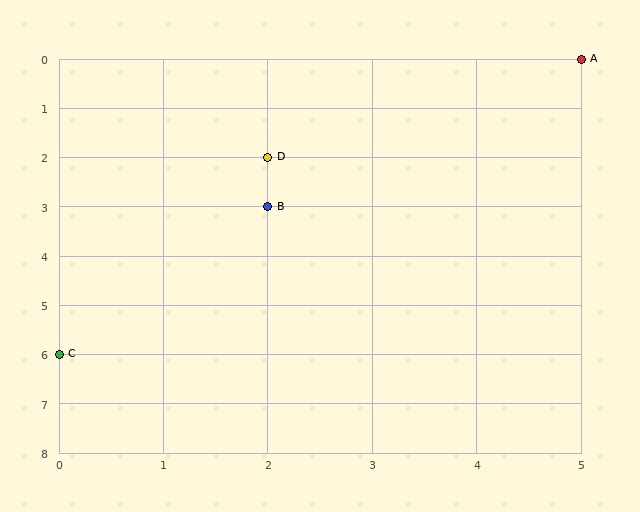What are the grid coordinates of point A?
Point A is at grid coordinates (5, 0).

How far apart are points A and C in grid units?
Points A and C are 5 columns and 6 rows apart (about 7.8 grid units diagonally).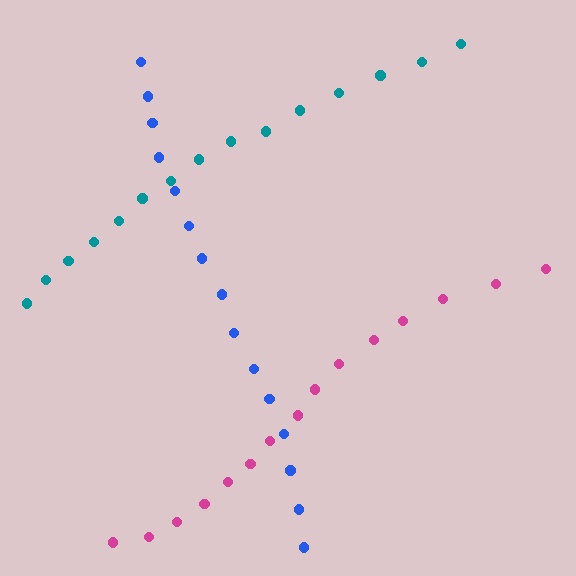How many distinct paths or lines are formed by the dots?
There are 3 distinct paths.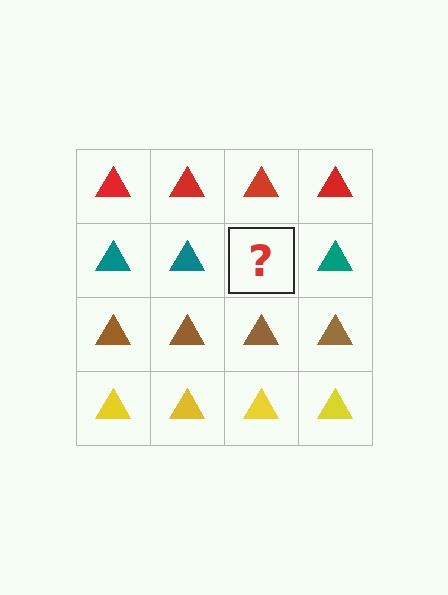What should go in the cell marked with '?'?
The missing cell should contain a teal triangle.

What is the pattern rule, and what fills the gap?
The rule is that each row has a consistent color. The gap should be filled with a teal triangle.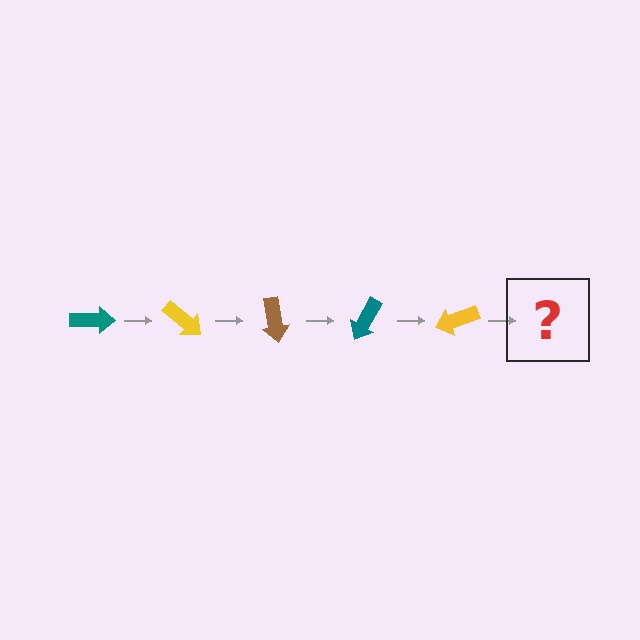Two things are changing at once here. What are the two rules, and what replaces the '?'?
The two rules are that it rotates 40 degrees each step and the color cycles through teal, yellow, and brown. The '?' should be a brown arrow, rotated 200 degrees from the start.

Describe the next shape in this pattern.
It should be a brown arrow, rotated 200 degrees from the start.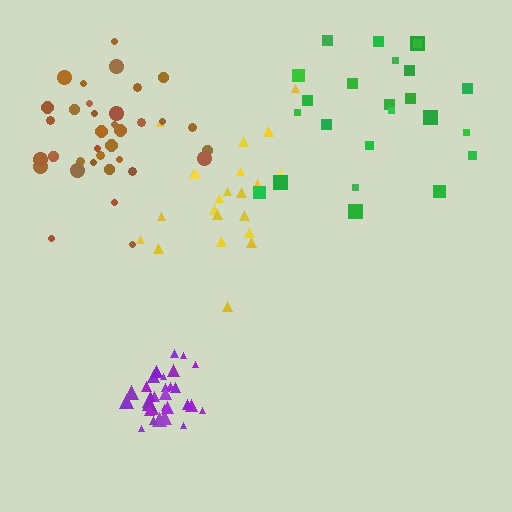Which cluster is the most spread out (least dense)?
Green.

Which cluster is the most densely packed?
Purple.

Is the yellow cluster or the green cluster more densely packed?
Yellow.